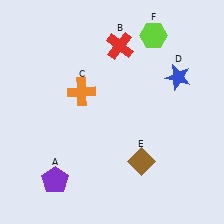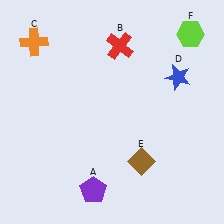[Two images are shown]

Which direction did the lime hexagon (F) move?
The lime hexagon (F) moved right.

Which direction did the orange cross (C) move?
The orange cross (C) moved up.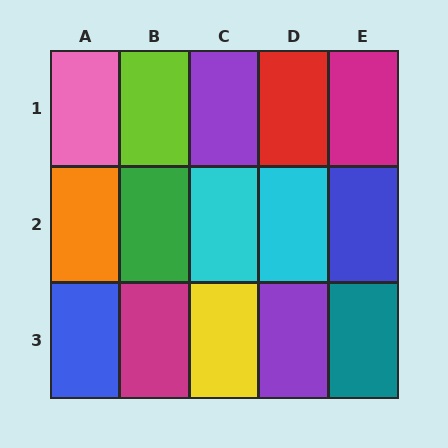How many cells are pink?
1 cell is pink.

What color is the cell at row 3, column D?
Purple.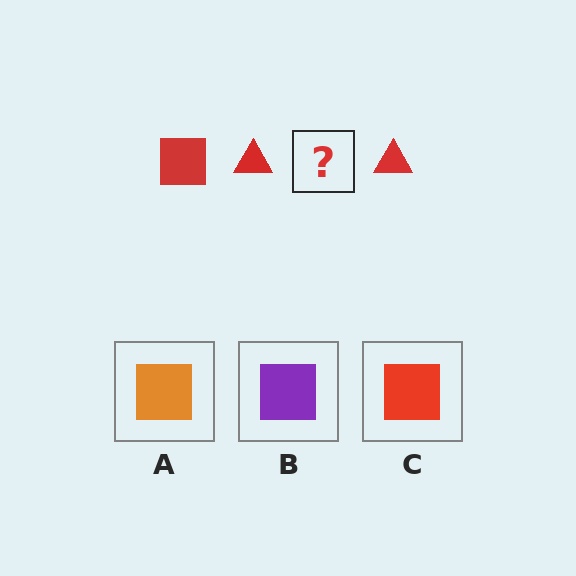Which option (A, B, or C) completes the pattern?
C.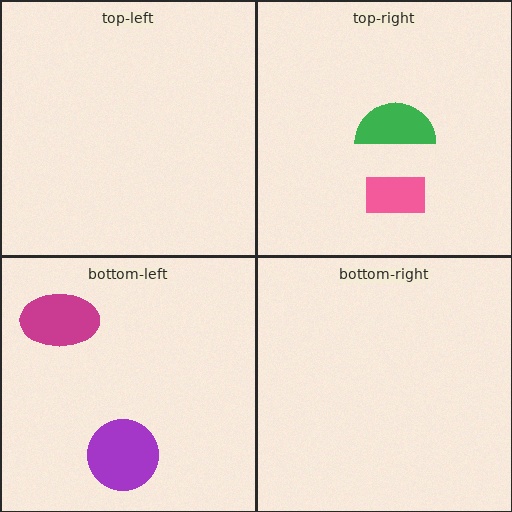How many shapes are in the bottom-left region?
2.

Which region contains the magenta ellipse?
The bottom-left region.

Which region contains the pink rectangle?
The top-right region.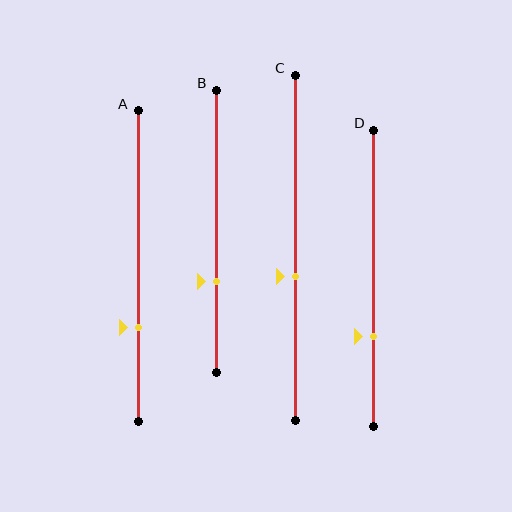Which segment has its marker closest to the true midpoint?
Segment C has its marker closest to the true midpoint.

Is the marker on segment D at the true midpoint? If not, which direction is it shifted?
No, the marker on segment D is shifted downward by about 20% of the segment length.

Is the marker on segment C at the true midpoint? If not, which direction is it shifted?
No, the marker on segment C is shifted downward by about 8% of the segment length.